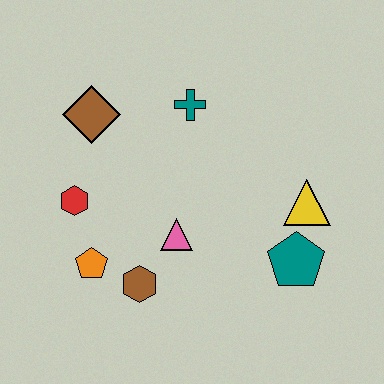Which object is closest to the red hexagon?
The orange pentagon is closest to the red hexagon.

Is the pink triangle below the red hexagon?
Yes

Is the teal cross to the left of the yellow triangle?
Yes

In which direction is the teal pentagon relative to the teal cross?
The teal pentagon is below the teal cross.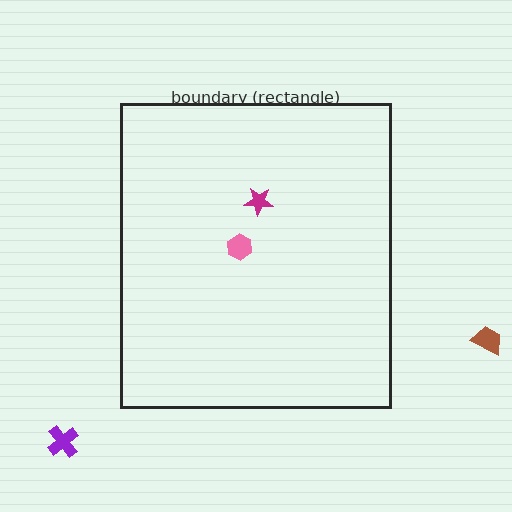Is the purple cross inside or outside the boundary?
Outside.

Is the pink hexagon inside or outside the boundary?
Inside.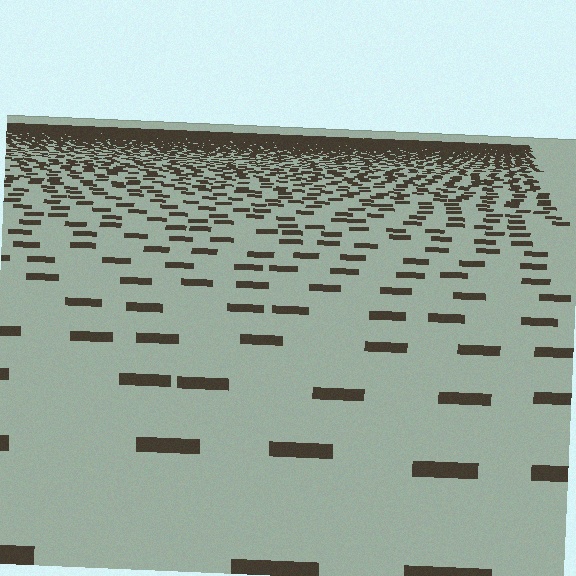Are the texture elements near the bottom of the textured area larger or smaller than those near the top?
Larger. Near the bottom, elements are closer to the viewer and appear at a bigger on-screen size.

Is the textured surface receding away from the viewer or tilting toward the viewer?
The surface is receding away from the viewer. Texture elements get smaller and denser toward the top.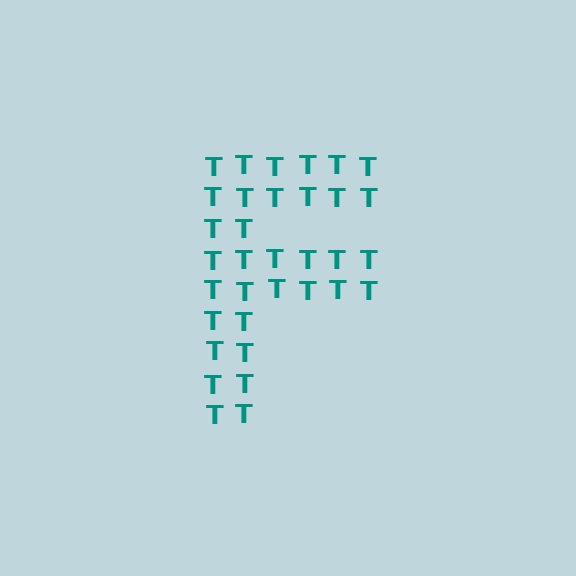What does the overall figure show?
The overall figure shows the letter F.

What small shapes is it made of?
It is made of small letter T's.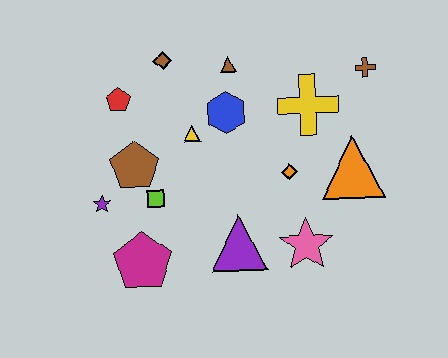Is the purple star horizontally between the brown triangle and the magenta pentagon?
No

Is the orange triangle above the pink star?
Yes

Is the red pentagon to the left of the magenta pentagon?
Yes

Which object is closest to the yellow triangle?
The blue hexagon is closest to the yellow triangle.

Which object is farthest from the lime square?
The brown cross is farthest from the lime square.